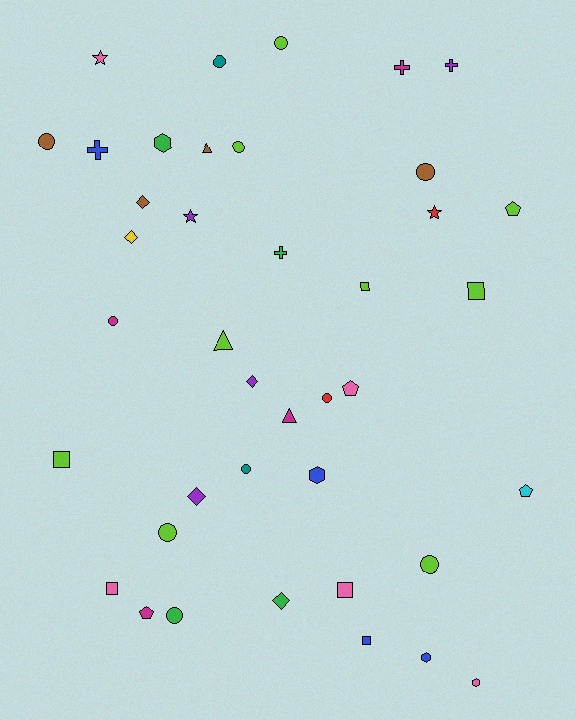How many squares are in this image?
There are 6 squares.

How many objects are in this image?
There are 40 objects.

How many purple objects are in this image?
There are 4 purple objects.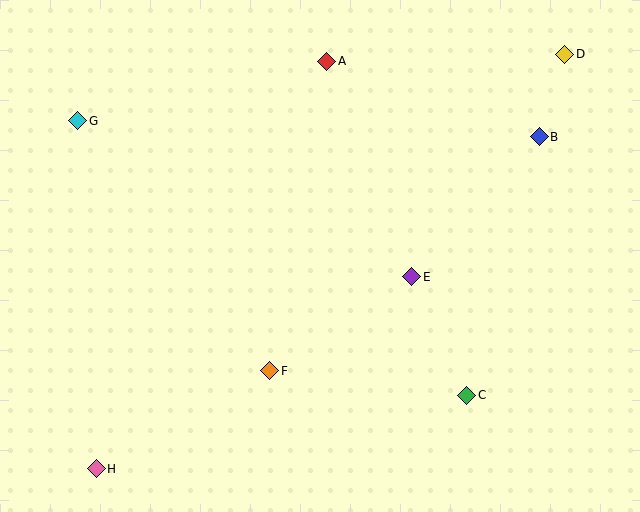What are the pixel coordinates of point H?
Point H is at (96, 469).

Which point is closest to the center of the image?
Point E at (412, 277) is closest to the center.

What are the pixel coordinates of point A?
Point A is at (327, 61).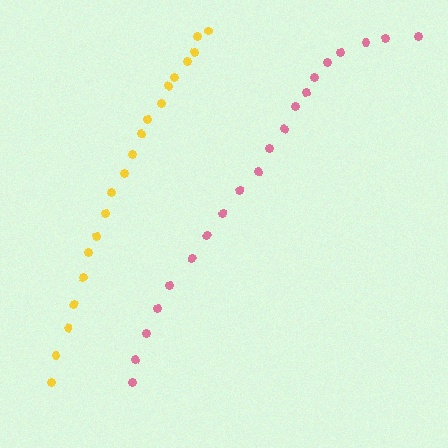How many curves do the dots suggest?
There are 2 distinct paths.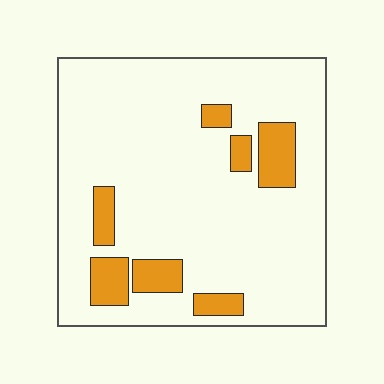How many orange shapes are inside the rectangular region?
7.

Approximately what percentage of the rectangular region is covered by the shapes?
Approximately 15%.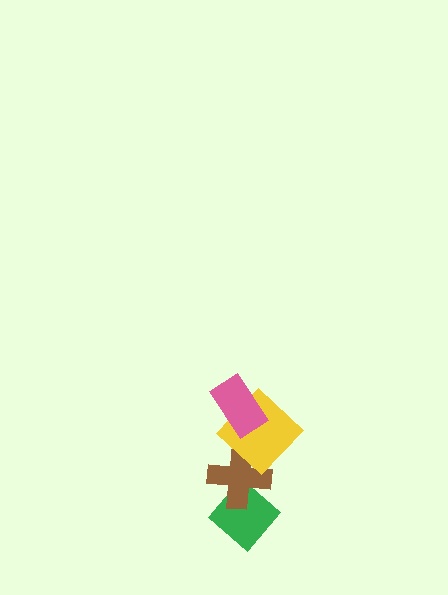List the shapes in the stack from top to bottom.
From top to bottom: the pink rectangle, the yellow diamond, the brown cross, the green diamond.